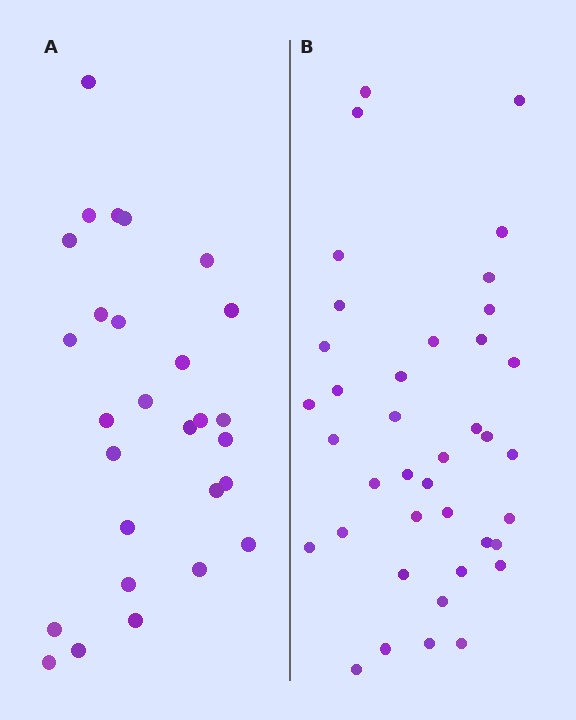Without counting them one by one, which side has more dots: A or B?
Region B (the right region) has more dots.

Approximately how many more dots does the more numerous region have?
Region B has roughly 12 or so more dots than region A.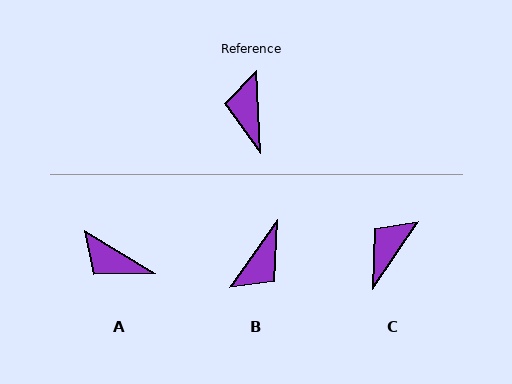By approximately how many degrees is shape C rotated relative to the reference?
Approximately 37 degrees clockwise.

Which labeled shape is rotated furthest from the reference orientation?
B, about 141 degrees away.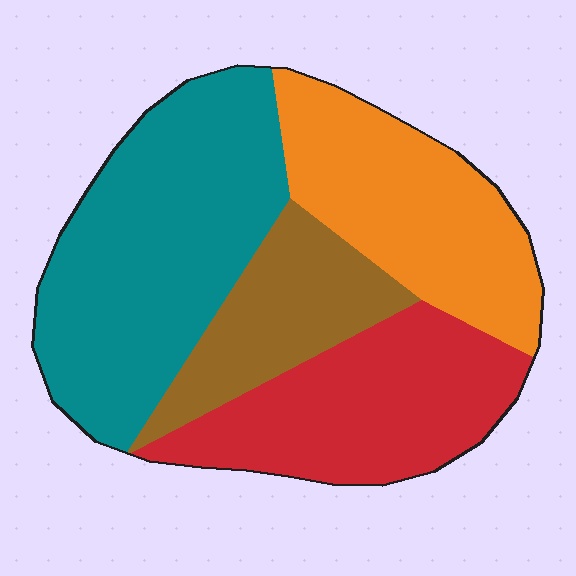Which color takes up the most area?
Teal, at roughly 35%.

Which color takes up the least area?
Brown, at roughly 15%.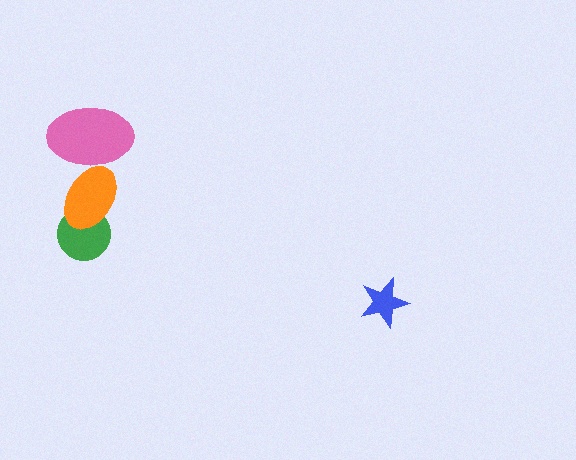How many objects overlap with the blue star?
0 objects overlap with the blue star.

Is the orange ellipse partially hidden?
Yes, it is partially covered by another shape.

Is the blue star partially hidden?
No, no other shape covers it.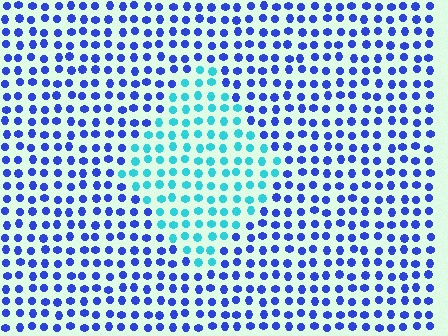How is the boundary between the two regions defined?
The boundary is defined purely by a slight shift in hue (about 50 degrees). Spacing, size, and orientation are identical on both sides.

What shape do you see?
I see a diamond.